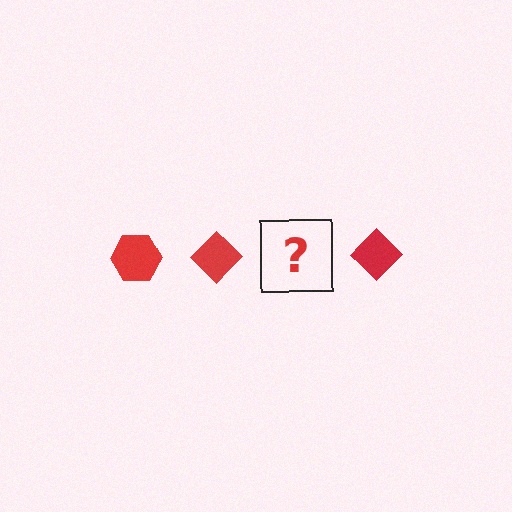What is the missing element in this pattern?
The missing element is a red hexagon.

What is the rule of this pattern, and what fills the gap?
The rule is that the pattern cycles through hexagon, diamond shapes in red. The gap should be filled with a red hexagon.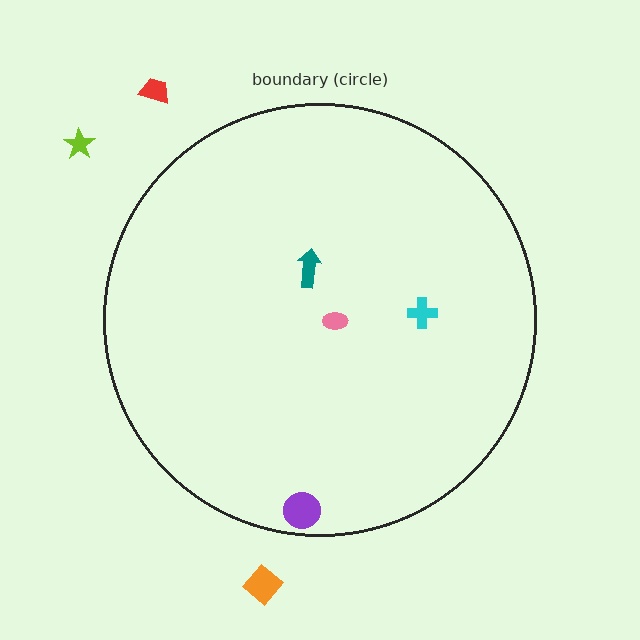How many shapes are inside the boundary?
4 inside, 3 outside.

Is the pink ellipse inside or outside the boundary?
Inside.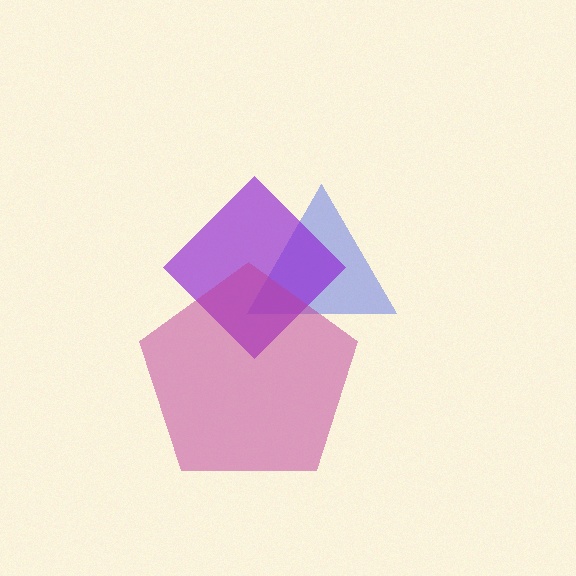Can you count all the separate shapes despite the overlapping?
Yes, there are 3 separate shapes.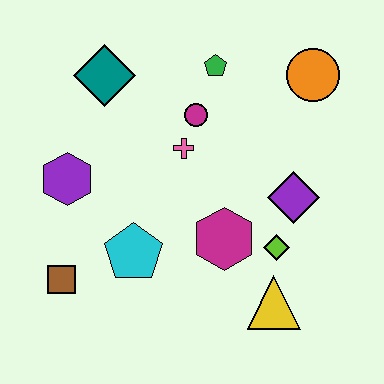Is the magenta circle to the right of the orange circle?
No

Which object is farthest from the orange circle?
The brown square is farthest from the orange circle.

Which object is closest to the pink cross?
The magenta circle is closest to the pink cross.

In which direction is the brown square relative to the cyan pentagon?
The brown square is to the left of the cyan pentagon.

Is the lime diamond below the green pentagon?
Yes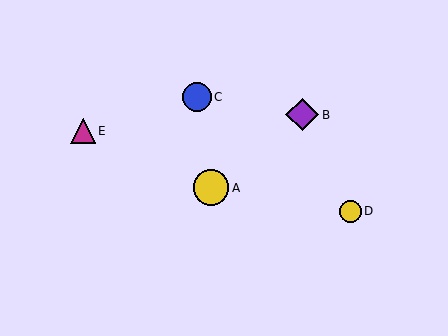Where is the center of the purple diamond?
The center of the purple diamond is at (302, 115).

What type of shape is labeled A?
Shape A is a yellow circle.